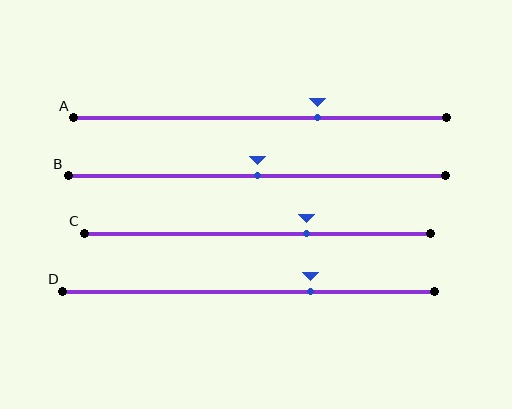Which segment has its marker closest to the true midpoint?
Segment B has its marker closest to the true midpoint.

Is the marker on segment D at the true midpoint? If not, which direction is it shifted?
No, the marker on segment D is shifted to the right by about 17% of the segment length.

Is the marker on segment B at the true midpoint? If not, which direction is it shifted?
Yes, the marker on segment B is at the true midpoint.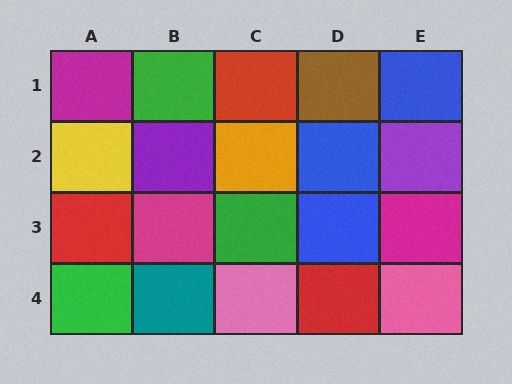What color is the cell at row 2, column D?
Blue.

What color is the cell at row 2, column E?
Purple.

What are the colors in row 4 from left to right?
Green, teal, pink, red, pink.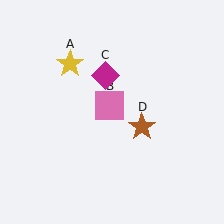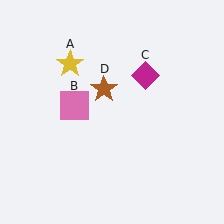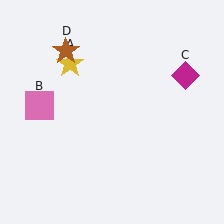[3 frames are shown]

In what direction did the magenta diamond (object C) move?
The magenta diamond (object C) moved right.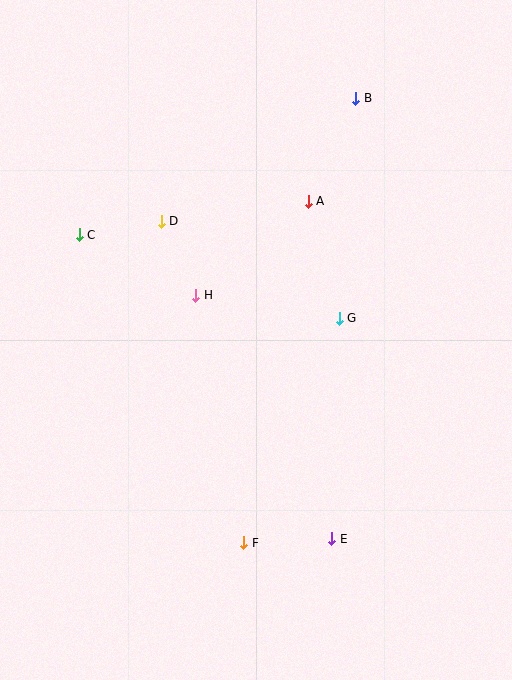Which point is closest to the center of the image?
Point H at (196, 295) is closest to the center.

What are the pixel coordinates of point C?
Point C is at (79, 235).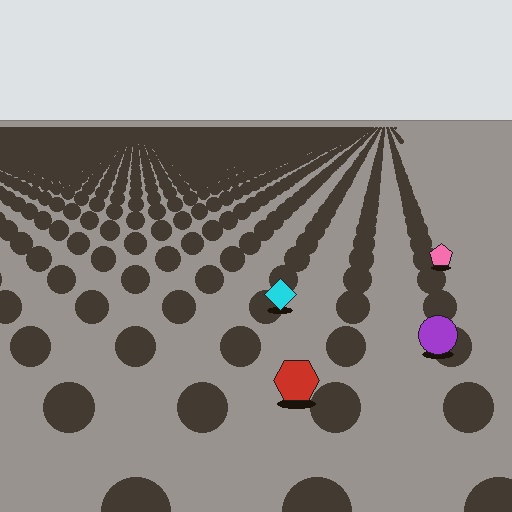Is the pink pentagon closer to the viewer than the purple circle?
No. The purple circle is closer — you can tell from the texture gradient: the ground texture is coarser near it.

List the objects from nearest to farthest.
From nearest to farthest: the red hexagon, the purple circle, the cyan diamond, the pink pentagon.